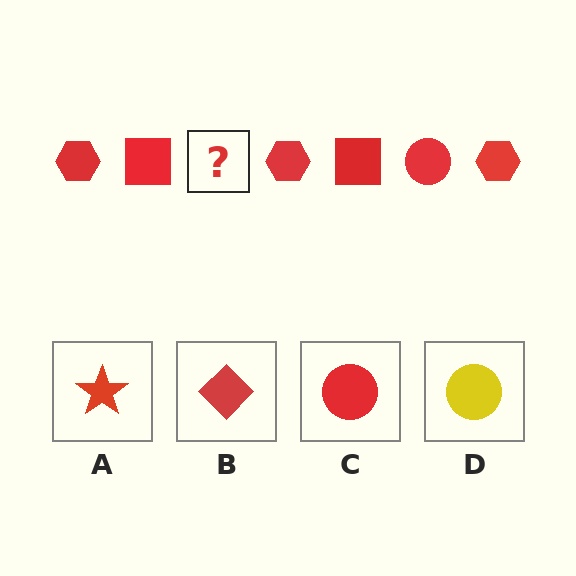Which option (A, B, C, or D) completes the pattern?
C.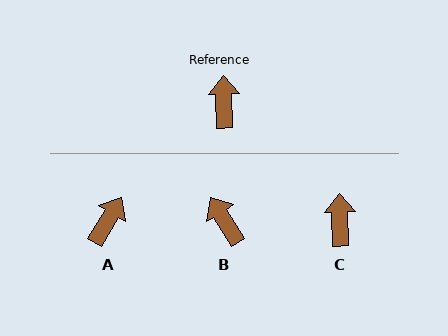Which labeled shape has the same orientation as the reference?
C.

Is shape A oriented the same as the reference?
No, it is off by about 32 degrees.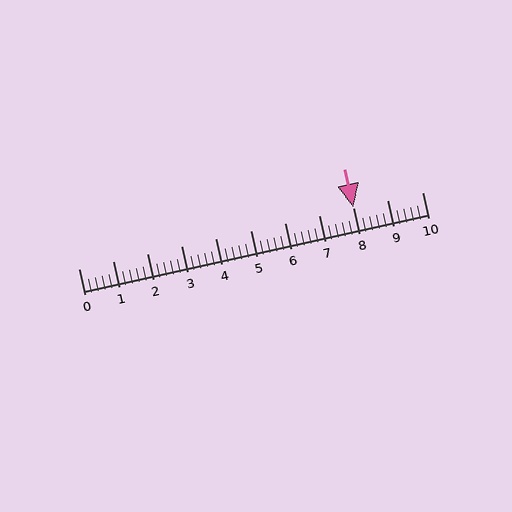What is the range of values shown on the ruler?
The ruler shows values from 0 to 10.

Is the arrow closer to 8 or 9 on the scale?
The arrow is closer to 8.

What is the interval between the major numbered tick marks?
The major tick marks are spaced 1 units apart.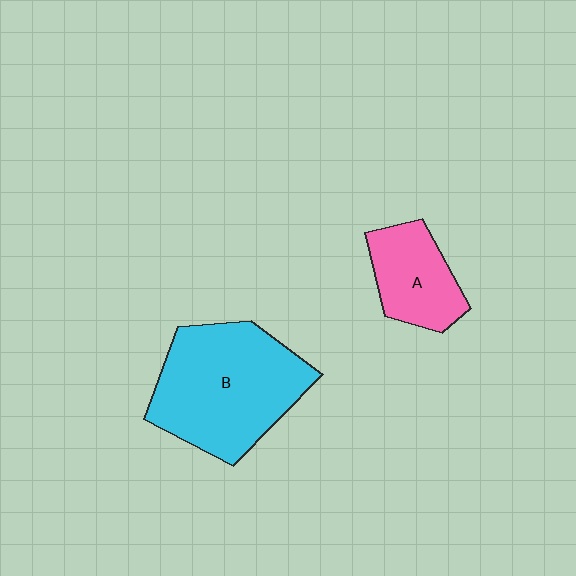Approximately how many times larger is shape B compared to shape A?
Approximately 2.1 times.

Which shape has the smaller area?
Shape A (pink).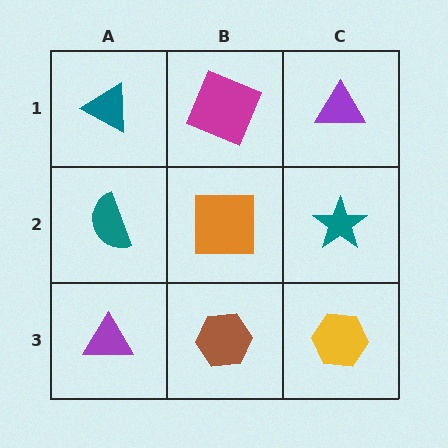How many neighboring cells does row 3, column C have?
2.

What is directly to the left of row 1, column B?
A teal triangle.